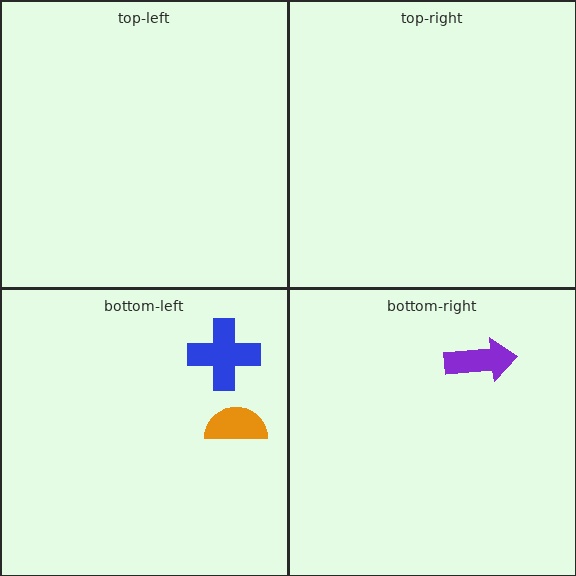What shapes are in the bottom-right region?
The purple arrow.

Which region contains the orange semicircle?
The bottom-left region.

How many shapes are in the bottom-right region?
1.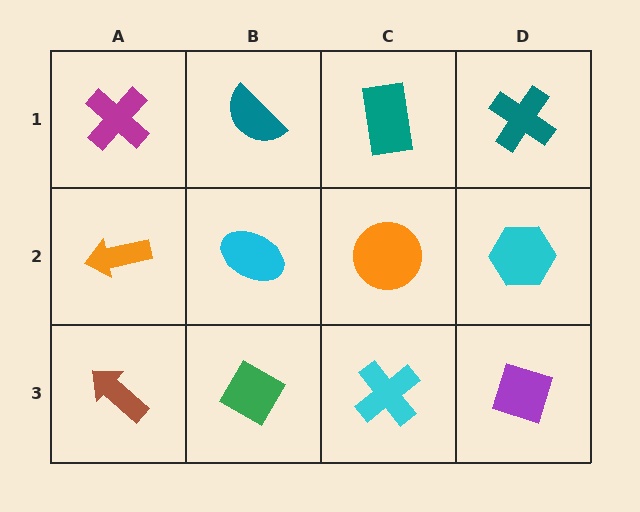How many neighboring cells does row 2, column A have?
3.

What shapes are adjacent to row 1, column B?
A cyan ellipse (row 2, column B), a magenta cross (row 1, column A), a teal rectangle (row 1, column C).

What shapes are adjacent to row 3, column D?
A cyan hexagon (row 2, column D), a cyan cross (row 3, column C).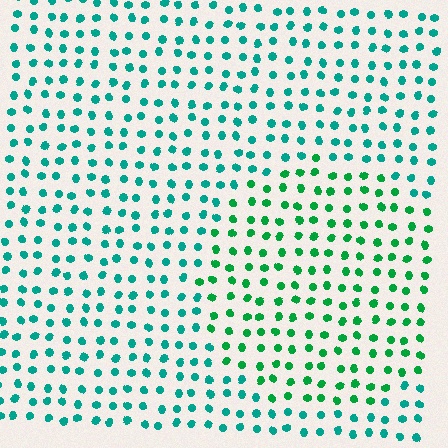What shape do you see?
I see a circle.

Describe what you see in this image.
The image is filled with small teal elements in a uniform arrangement. A circle-shaped region is visible where the elements are tinted to a slightly different hue, forming a subtle color boundary.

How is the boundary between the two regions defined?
The boundary is defined purely by a slight shift in hue (about 31 degrees). Spacing, size, and orientation are identical on both sides.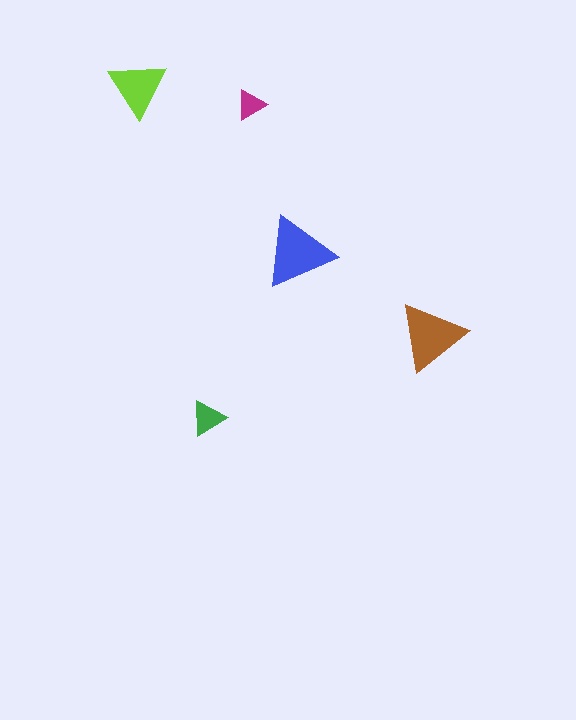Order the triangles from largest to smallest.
the blue one, the brown one, the lime one, the green one, the magenta one.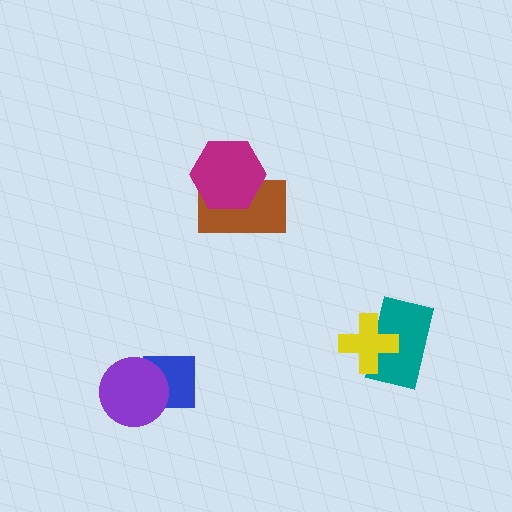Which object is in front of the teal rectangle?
The yellow cross is in front of the teal rectangle.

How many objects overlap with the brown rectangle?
1 object overlaps with the brown rectangle.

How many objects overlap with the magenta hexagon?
1 object overlaps with the magenta hexagon.